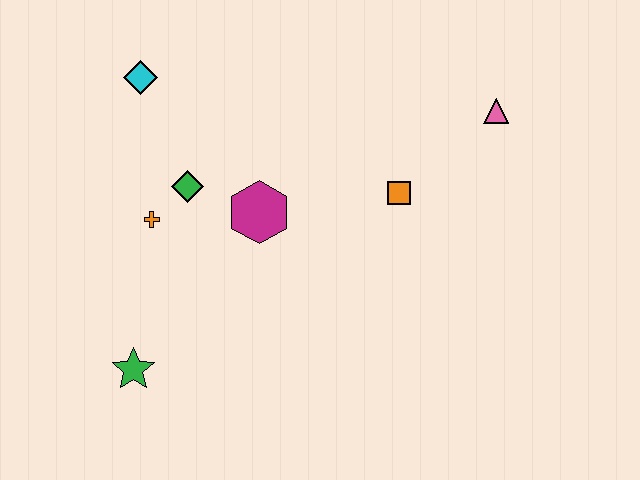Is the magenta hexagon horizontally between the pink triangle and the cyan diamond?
Yes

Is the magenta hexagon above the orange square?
No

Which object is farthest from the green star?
The pink triangle is farthest from the green star.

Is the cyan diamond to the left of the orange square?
Yes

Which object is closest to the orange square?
The pink triangle is closest to the orange square.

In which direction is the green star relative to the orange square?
The green star is to the left of the orange square.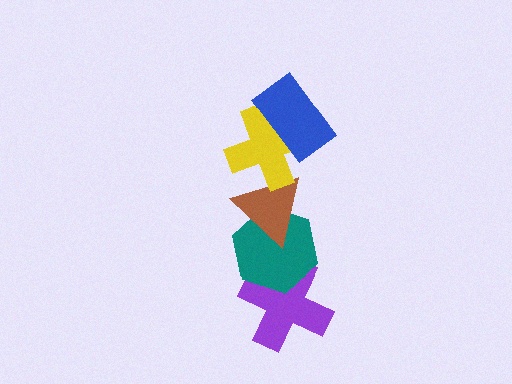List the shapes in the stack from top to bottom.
From top to bottom: the blue rectangle, the yellow cross, the brown triangle, the teal hexagon, the purple cross.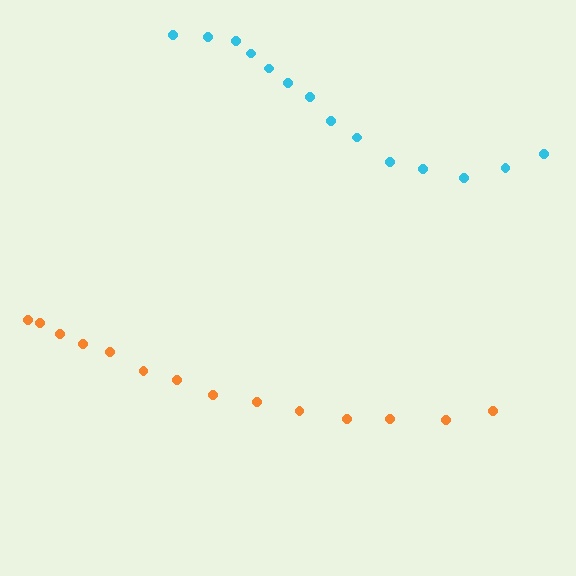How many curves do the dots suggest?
There are 2 distinct paths.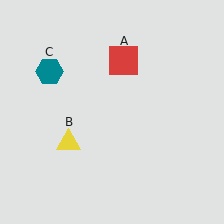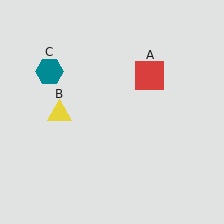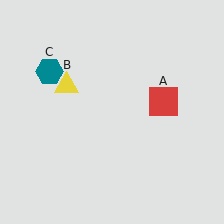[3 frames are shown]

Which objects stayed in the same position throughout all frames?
Teal hexagon (object C) remained stationary.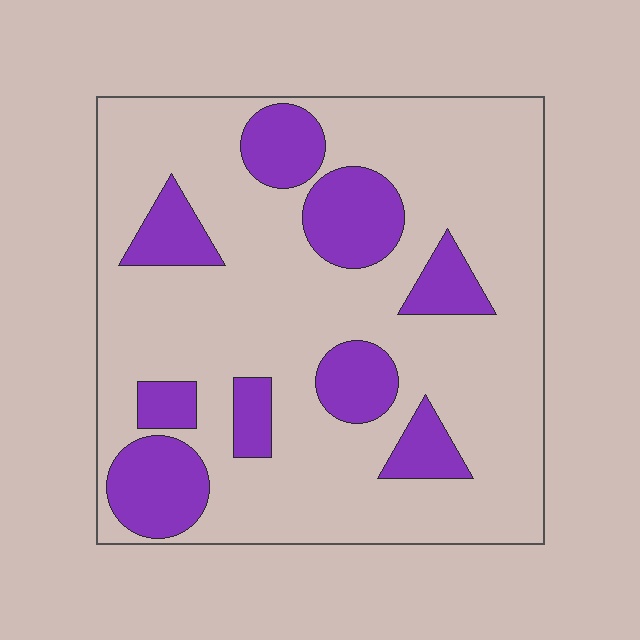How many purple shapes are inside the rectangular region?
9.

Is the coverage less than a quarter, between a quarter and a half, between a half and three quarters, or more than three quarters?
Less than a quarter.